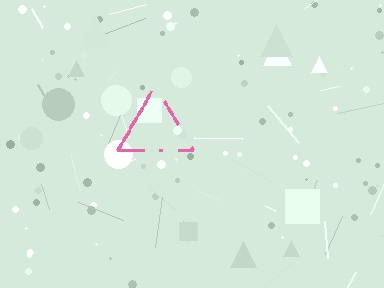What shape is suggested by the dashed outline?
The dashed outline suggests a triangle.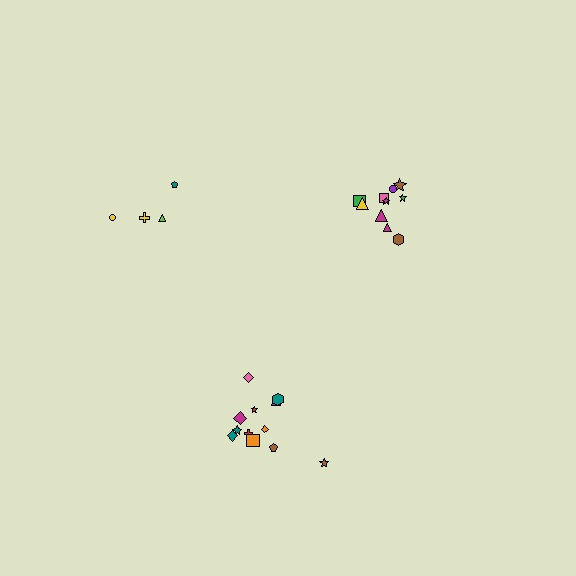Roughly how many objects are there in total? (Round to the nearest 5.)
Roughly 25 objects in total.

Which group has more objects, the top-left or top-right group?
The top-right group.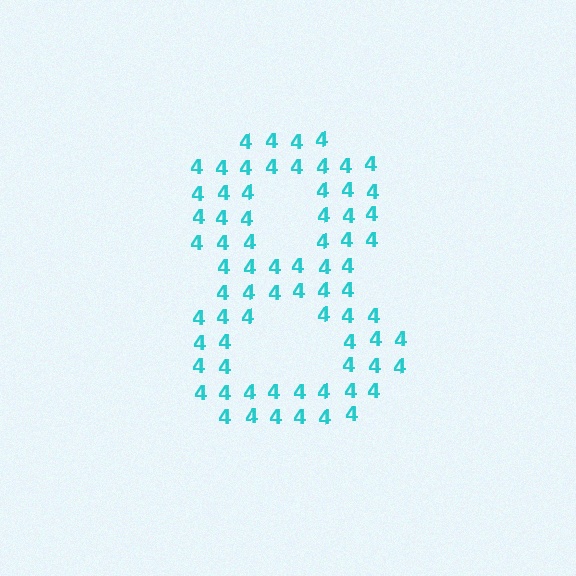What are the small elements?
The small elements are digit 4's.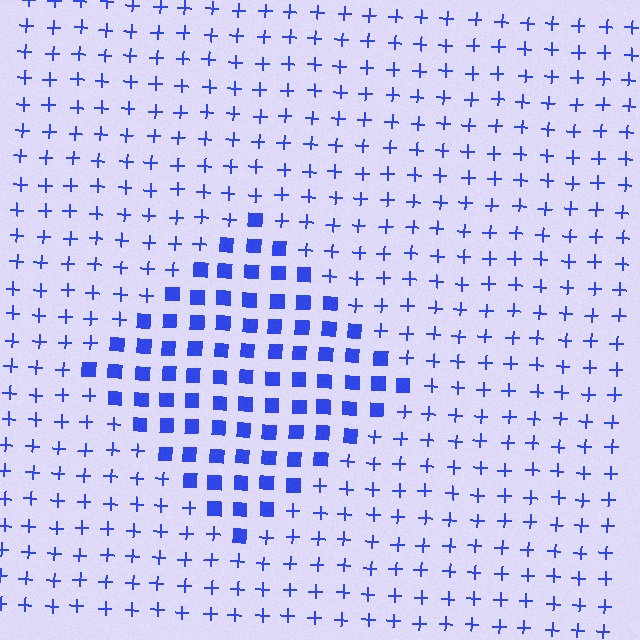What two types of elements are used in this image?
The image uses squares inside the diamond region and plus signs outside it.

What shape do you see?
I see a diamond.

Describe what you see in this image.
The image is filled with small blue elements arranged in a uniform grid. A diamond-shaped region contains squares, while the surrounding area contains plus signs. The boundary is defined purely by the change in element shape.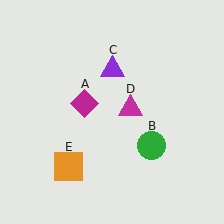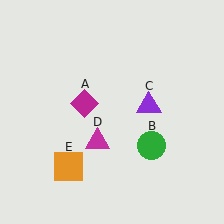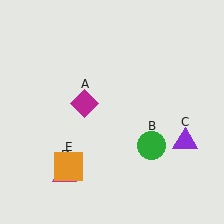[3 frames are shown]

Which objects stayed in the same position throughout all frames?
Magenta diamond (object A) and green circle (object B) and orange square (object E) remained stationary.